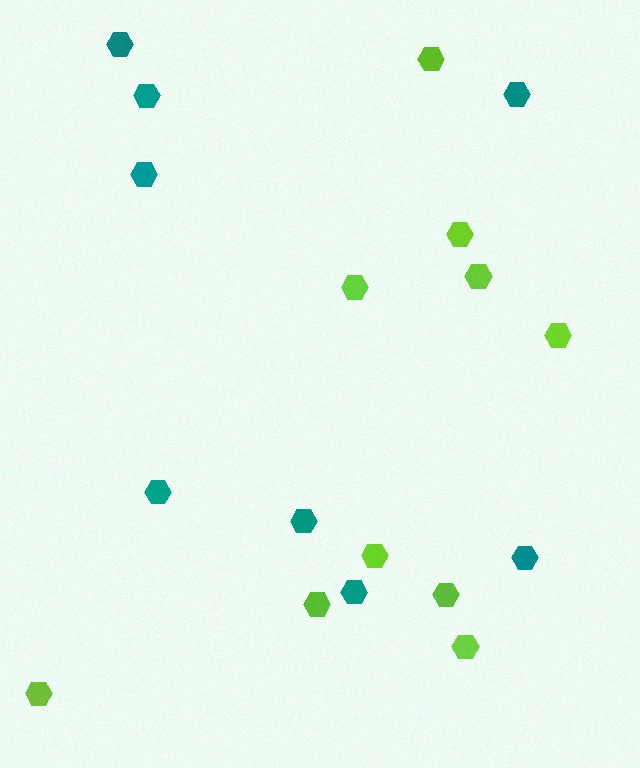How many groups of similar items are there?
There are 2 groups: one group of lime hexagons (10) and one group of teal hexagons (8).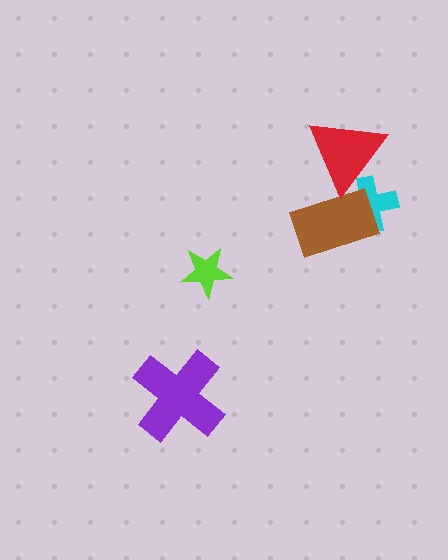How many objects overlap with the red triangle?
2 objects overlap with the red triangle.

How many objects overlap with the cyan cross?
2 objects overlap with the cyan cross.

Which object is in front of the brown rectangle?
The red triangle is in front of the brown rectangle.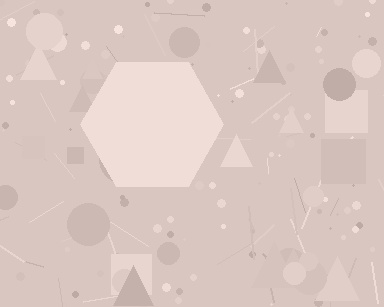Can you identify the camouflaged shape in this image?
The camouflaged shape is a hexagon.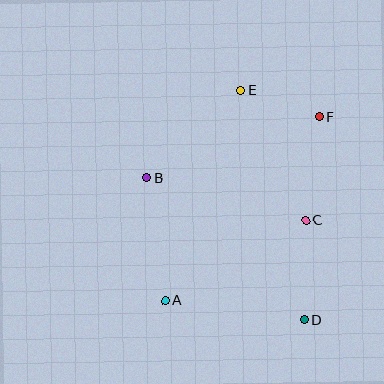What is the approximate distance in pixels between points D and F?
The distance between D and F is approximately 204 pixels.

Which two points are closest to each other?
Points E and F are closest to each other.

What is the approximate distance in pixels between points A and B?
The distance between A and B is approximately 124 pixels.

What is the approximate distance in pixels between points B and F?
The distance between B and F is approximately 183 pixels.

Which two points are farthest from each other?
Points A and F are farthest from each other.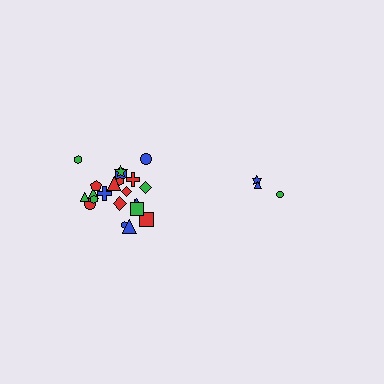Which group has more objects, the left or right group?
The left group.